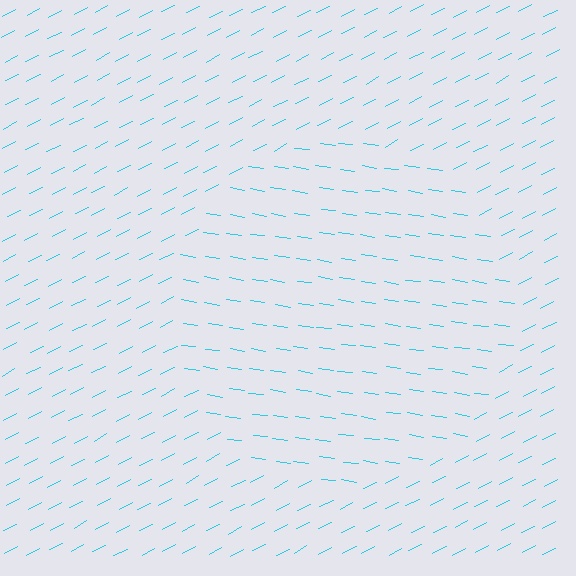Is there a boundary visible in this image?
Yes, there is a texture boundary formed by a change in line orientation.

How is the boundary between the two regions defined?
The boundary is defined purely by a change in line orientation (approximately 36 degrees difference). All lines are the same color and thickness.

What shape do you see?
I see a circle.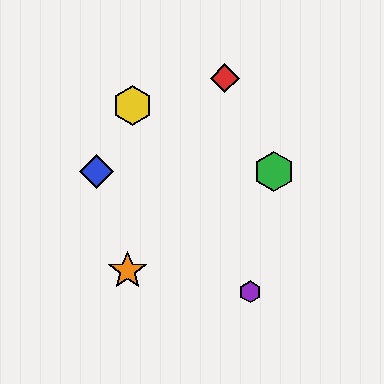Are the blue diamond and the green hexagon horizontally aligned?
Yes, both are at y≈172.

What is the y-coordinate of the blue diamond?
The blue diamond is at y≈172.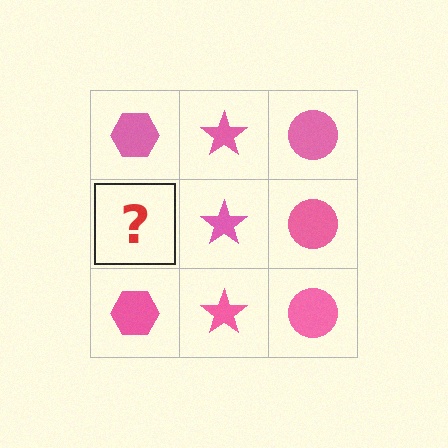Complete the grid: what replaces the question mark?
The question mark should be replaced with a pink hexagon.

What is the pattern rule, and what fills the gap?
The rule is that each column has a consistent shape. The gap should be filled with a pink hexagon.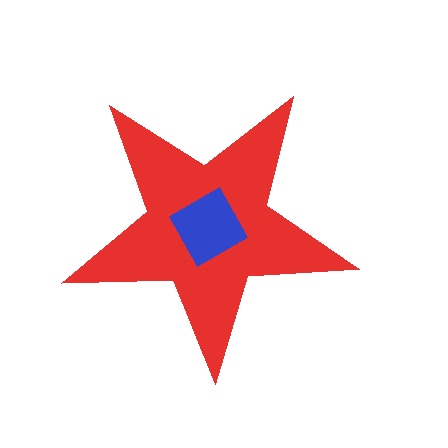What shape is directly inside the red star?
The blue square.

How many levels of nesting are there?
2.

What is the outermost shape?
The red star.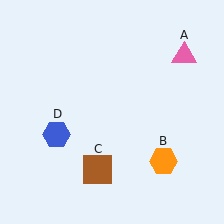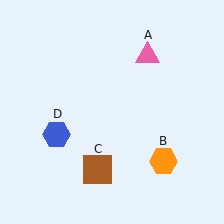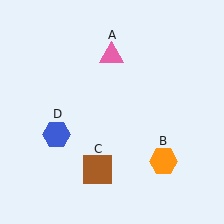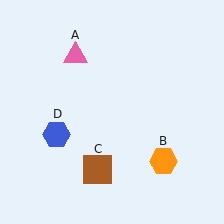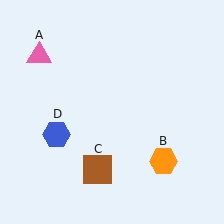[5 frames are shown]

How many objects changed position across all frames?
1 object changed position: pink triangle (object A).